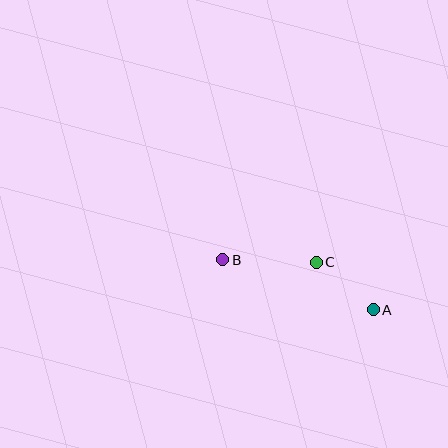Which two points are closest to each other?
Points A and C are closest to each other.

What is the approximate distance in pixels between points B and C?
The distance between B and C is approximately 93 pixels.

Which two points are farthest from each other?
Points A and B are farthest from each other.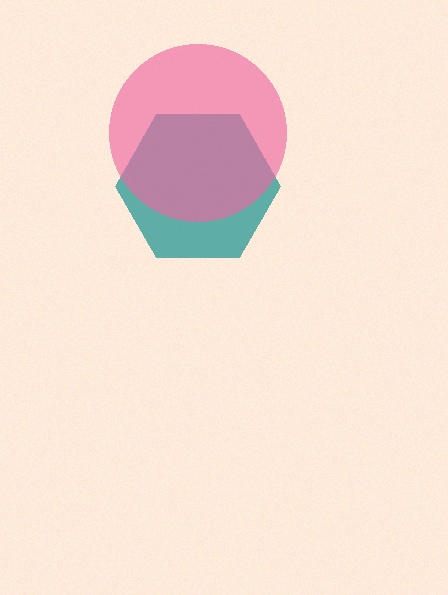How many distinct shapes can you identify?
There are 2 distinct shapes: a teal hexagon, a pink circle.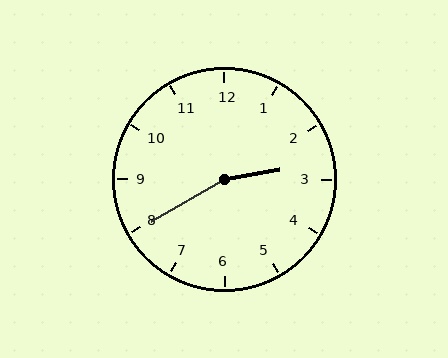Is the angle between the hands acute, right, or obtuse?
It is obtuse.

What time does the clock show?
2:40.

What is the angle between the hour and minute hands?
Approximately 160 degrees.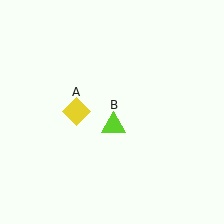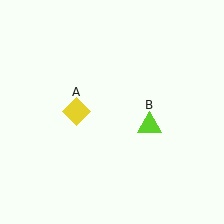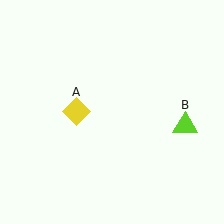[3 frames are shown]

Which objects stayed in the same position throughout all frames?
Yellow diamond (object A) remained stationary.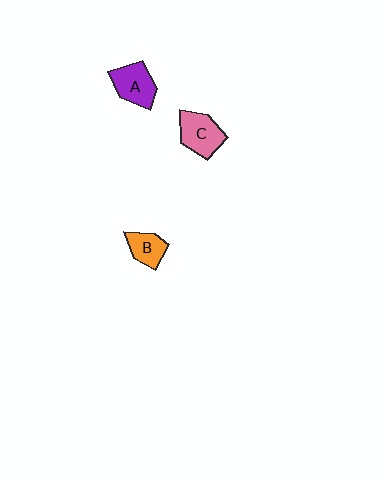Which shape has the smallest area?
Shape B (orange).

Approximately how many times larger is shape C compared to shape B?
Approximately 1.5 times.